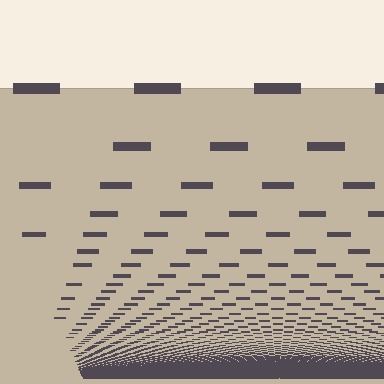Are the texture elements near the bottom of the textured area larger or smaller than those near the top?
Smaller. The gradient is inverted — elements near the bottom are smaller and denser.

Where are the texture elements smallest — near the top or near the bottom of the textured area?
Near the bottom.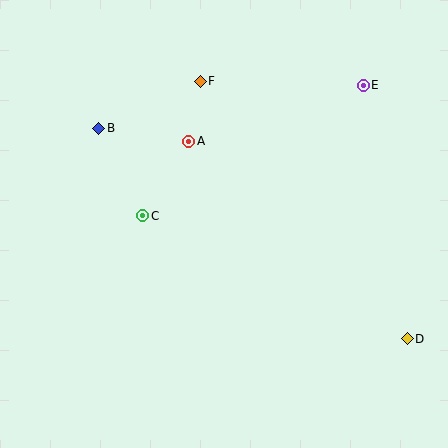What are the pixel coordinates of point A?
Point A is at (189, 141).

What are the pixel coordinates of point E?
Point E is at (363, 85).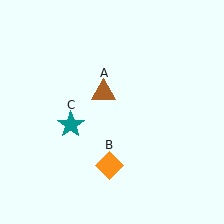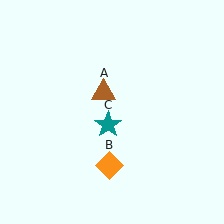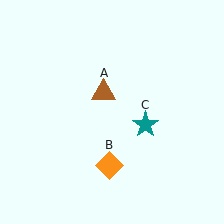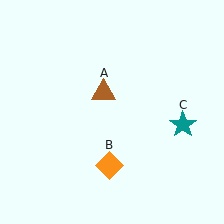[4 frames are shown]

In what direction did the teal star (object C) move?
The teal star (object C) moved right.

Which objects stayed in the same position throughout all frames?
Brown triangle (object A) and orange diamond (object B) remained stationary.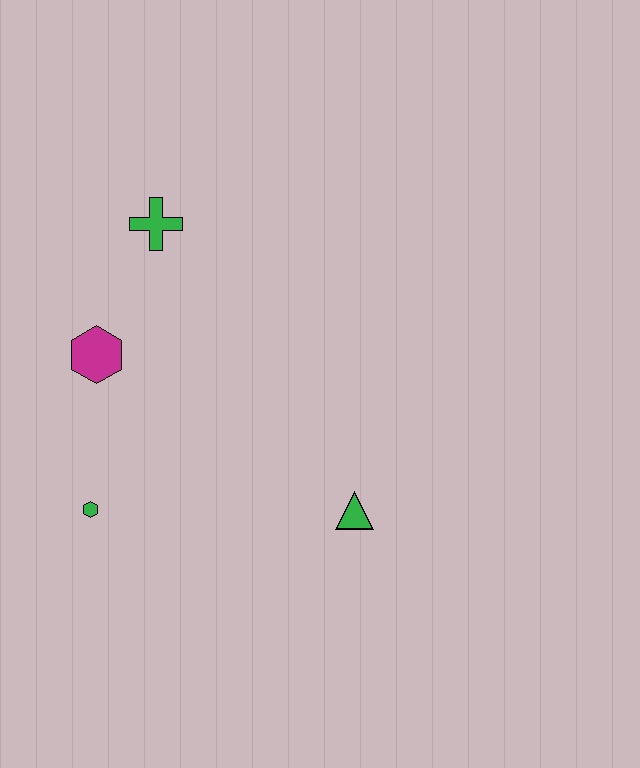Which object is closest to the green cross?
The magenta hexagon is closest to the green cross.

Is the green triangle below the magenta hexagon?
Yes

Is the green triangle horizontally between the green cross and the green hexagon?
No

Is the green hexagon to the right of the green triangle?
No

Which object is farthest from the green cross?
The green triangle is farthest from the green cross.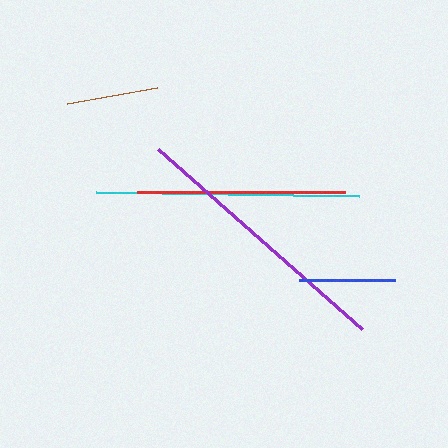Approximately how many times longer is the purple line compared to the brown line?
The purple line is approximately 3.0 times the length of the brown line.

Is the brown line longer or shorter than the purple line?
The purple line is longer than the brown line.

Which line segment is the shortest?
The brown line is the shortest at approximately 91 pixels.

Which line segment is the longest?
The purple line is the longest at approximately 272 pixels.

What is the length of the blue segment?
The blue segment is approximately 97 pixels long.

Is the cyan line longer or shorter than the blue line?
The cyan line is longer than the blue line.